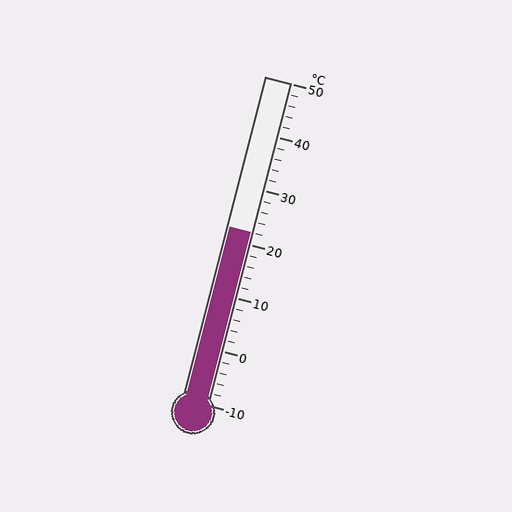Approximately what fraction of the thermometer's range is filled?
The thermometer is filled to approximately 55% of its range.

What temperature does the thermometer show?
The thermometer shows approximately 22°C.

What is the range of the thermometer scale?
The thermometer scale ranges from -10°C to 50°C.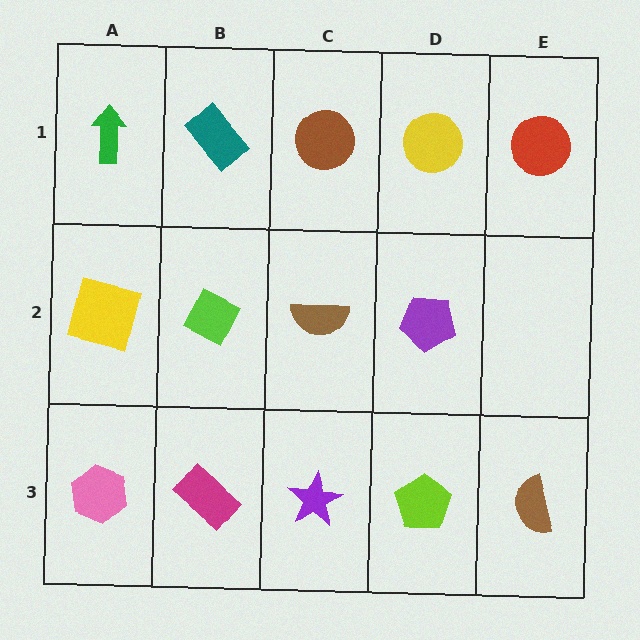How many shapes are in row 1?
5 shapes.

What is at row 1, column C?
A brown circle.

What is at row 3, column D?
A lime pentagon.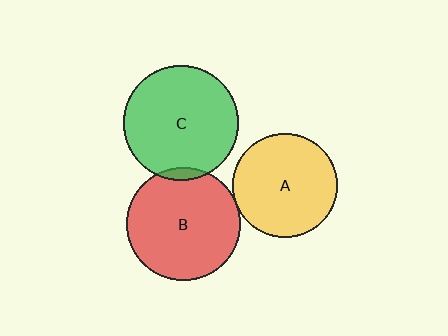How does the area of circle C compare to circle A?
Approximately 1.2 times.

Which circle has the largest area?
Circle C (green).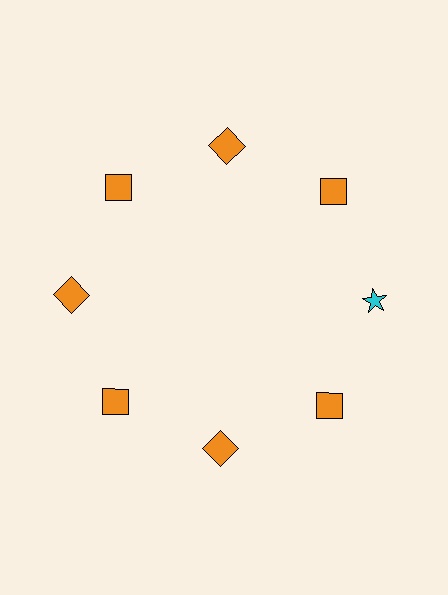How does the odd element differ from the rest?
It differs in both color (cyan instead of orange) and shape (star instead of square).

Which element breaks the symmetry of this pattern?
The cyan star at roughly the 3 o'clock position breaks the symmetry. All other shapes are orange squares.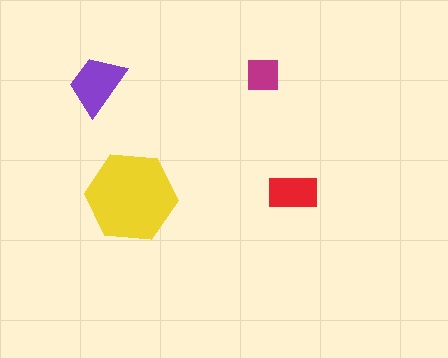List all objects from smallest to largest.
The magenta square, the red rectangle, the purple trapezoid, the yellow hexagon.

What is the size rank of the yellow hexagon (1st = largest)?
1st.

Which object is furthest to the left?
The purple trapezoid is leftmost.